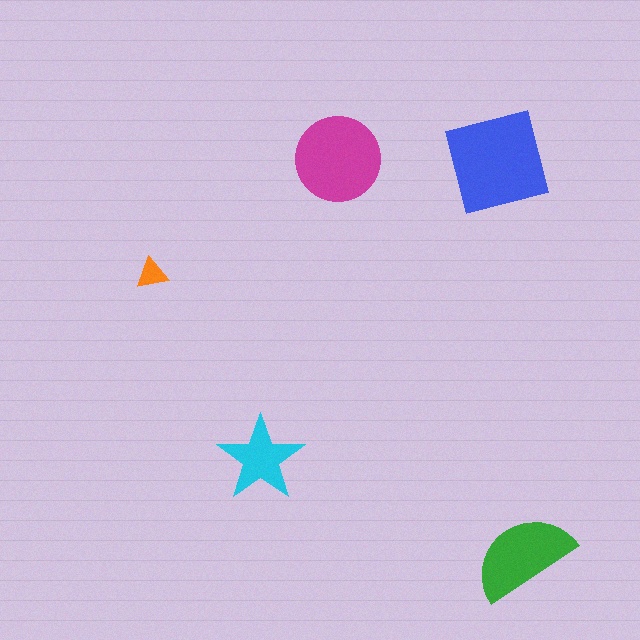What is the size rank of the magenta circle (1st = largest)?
2nd.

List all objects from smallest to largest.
The orange triangle, the cyan star, the green semicircle, the magenta circle, the blue square.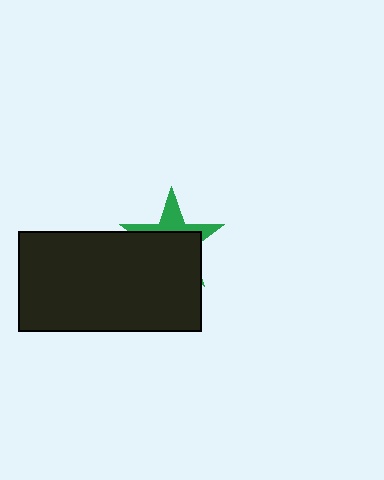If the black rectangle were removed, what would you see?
You would see the complete green star.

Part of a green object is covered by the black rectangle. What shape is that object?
It is a star.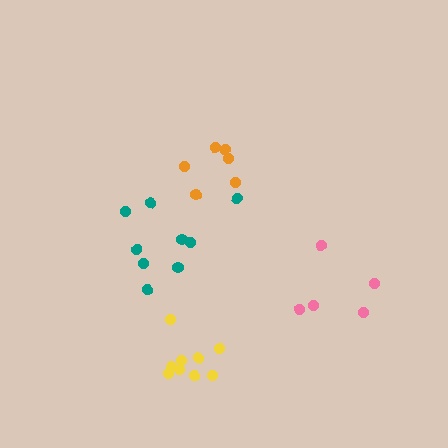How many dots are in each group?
Group 1: 9 dots, Group 2: 9 dots, Group 3: 6 dots, Group 4: 5 dots (29 total).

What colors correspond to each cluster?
The clusters are colored: teal, yellow, orange, pink.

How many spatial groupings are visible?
There are 4 spatial groupings.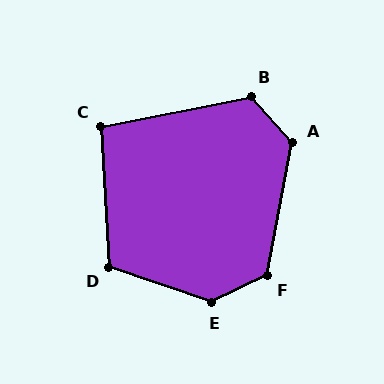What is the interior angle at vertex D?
Approximately 112 degrees (obtuse).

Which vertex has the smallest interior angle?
C, at approximately 98 degrees.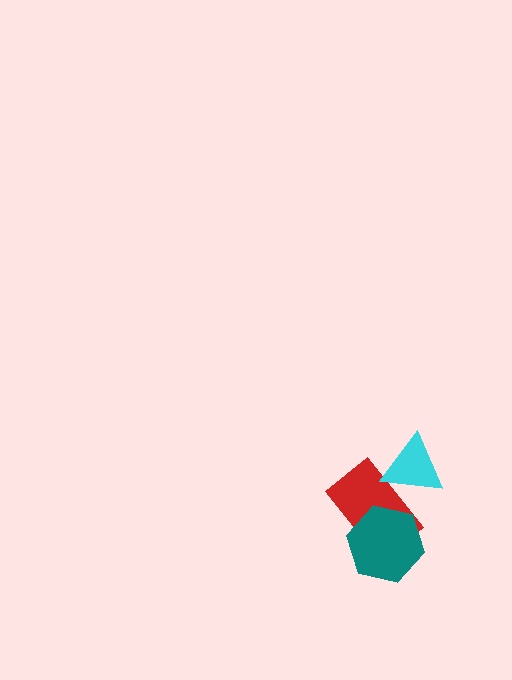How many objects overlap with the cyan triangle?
1 object overlaps with the cyan triangle.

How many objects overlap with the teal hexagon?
1 object overlaps with the teal hexagon.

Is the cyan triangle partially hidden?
No, no other shape covers it.